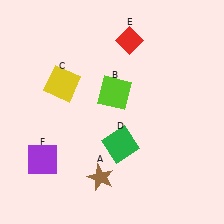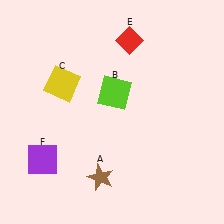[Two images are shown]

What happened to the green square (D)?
The green square (D) was removed in Image 2. It was in the bottom-right area of Image 1.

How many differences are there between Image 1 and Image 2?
There is 1 difference between the two images.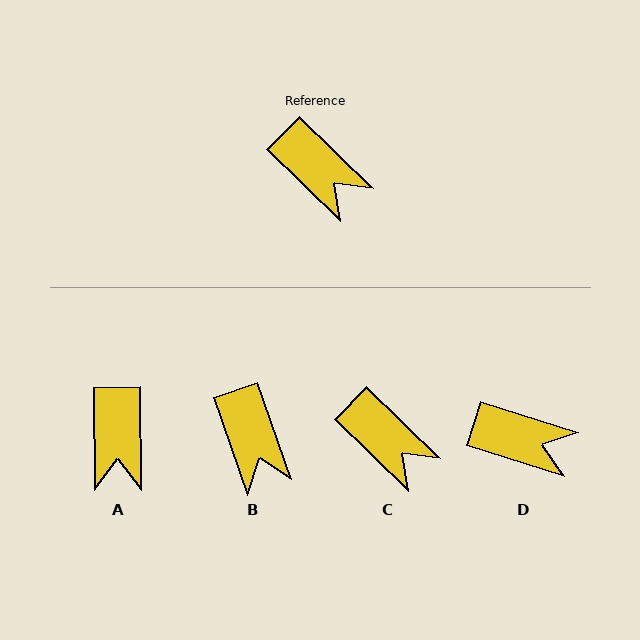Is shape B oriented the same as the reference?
No, it is off by about 26 degrees.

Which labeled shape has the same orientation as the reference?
C.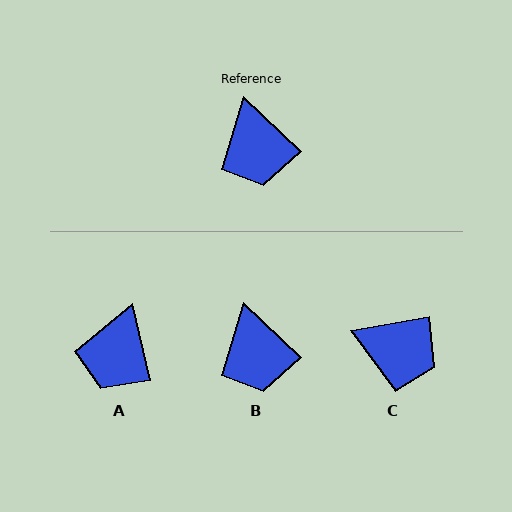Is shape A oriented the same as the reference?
No, it is off by about 34 degrees.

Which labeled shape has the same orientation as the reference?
B.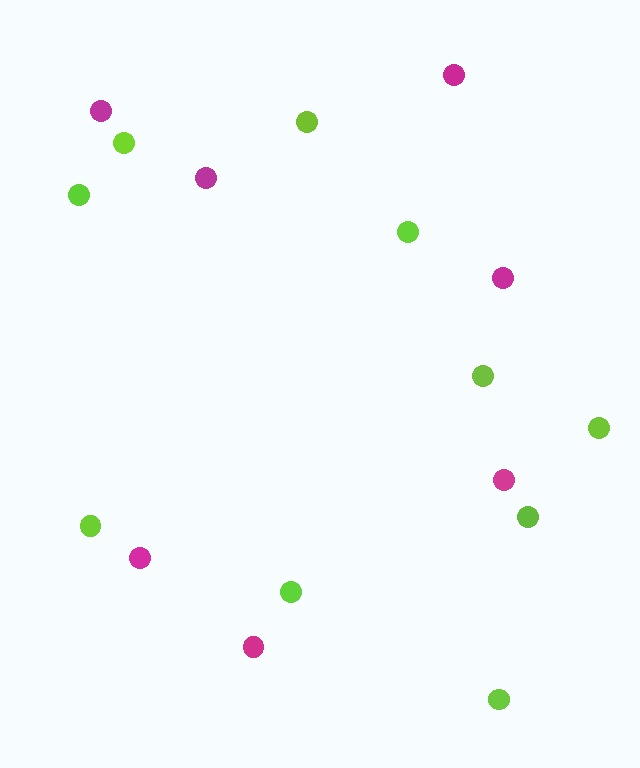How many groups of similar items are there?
There are 2 groups: one group of lime circles (10) and one group of magenta circles (7).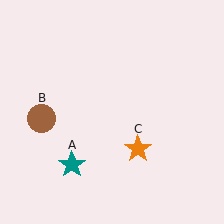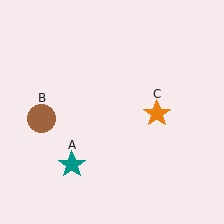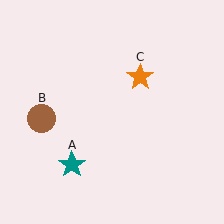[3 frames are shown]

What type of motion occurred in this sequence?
The orange star (object C) rotated counterclockwise around the center of the scene.